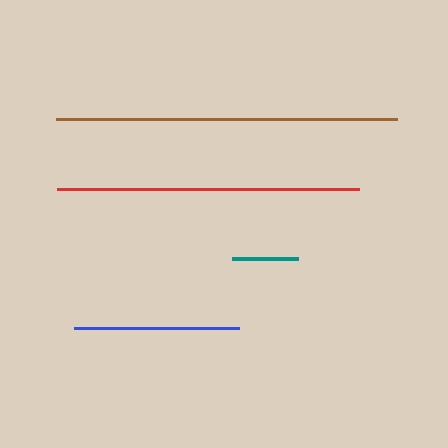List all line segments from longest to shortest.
From longest to shortest: brown, red, blue, teal.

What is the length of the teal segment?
The teal segment is approximately 66 pixels long.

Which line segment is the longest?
The brown line is the longest at approximately 341 pixels.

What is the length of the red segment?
The red segment is approximately 302 pixels long.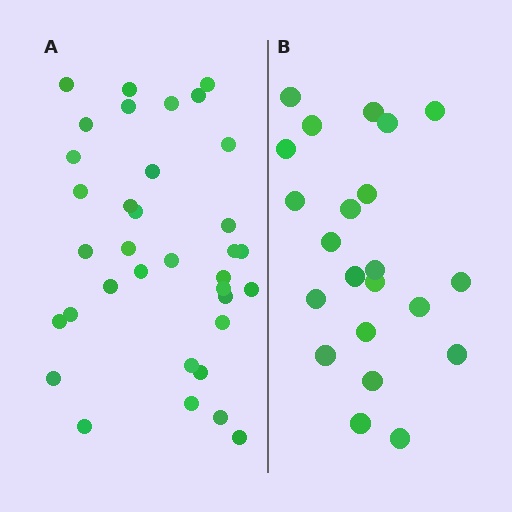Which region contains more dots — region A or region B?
Region A (the left region) has more dots.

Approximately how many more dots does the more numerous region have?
Region A has approximately 15 more dots than region B.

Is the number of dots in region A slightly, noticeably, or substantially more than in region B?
Region A has substantially more. The ratio is roughly 1.6 to 1.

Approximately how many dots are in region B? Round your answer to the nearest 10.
About 20 dots. (The exact count is 22, which rounds to 20.)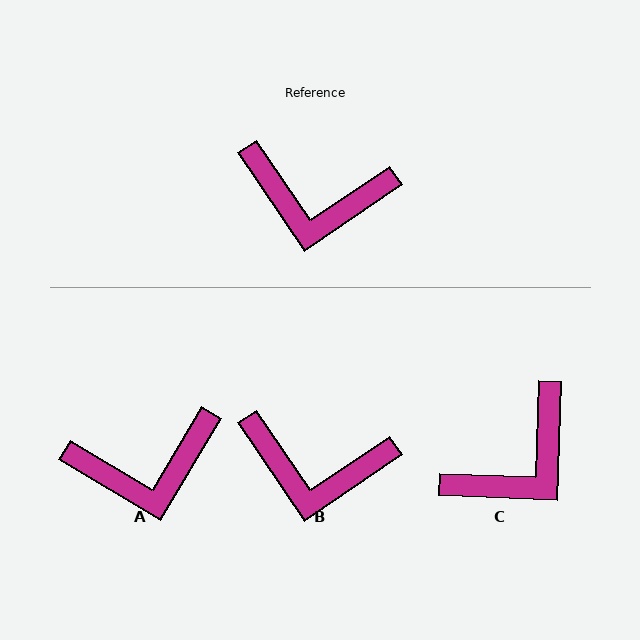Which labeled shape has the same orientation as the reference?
B.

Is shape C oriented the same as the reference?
No, it is off by about 54 degrees.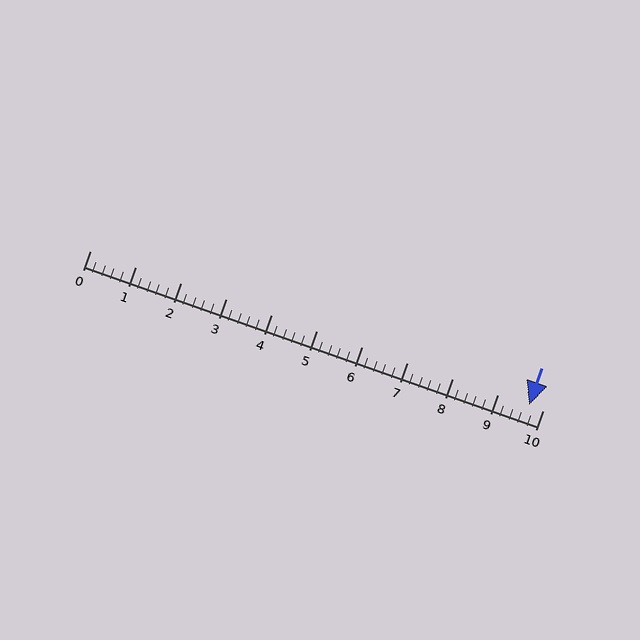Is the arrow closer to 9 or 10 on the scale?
The arrow is closer to 10.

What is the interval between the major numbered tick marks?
The major tick marks are spaced 1 units apart.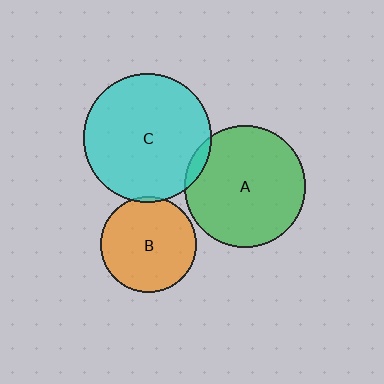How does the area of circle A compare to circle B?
Approximately 1.6 times.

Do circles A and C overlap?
Yes.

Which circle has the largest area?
Circle C (cyan).